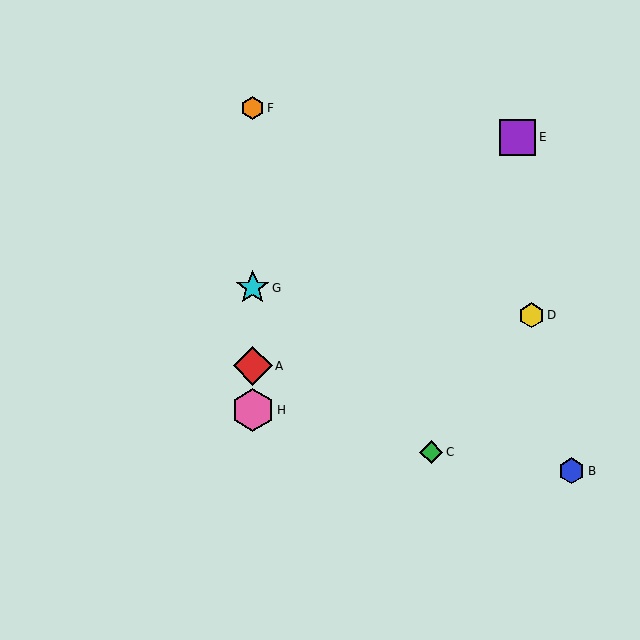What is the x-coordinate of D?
Object D is at x≈532.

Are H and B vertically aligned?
No, H is at x≈253 and B is at x≈572.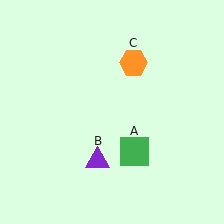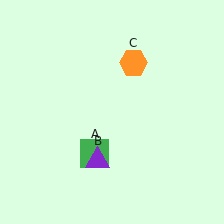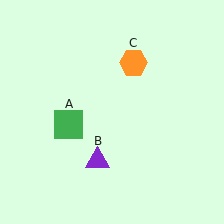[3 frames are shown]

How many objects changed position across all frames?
1 object changed position: green square (object A).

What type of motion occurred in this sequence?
The green square (object A) rotated clockwise around the center of the scene.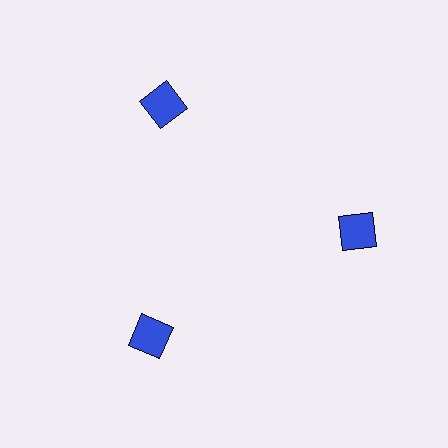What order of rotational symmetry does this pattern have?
This pattern has 3-fold rotational symmetry.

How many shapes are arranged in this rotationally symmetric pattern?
There are 3 shapes, arranged in 3 groups of 1.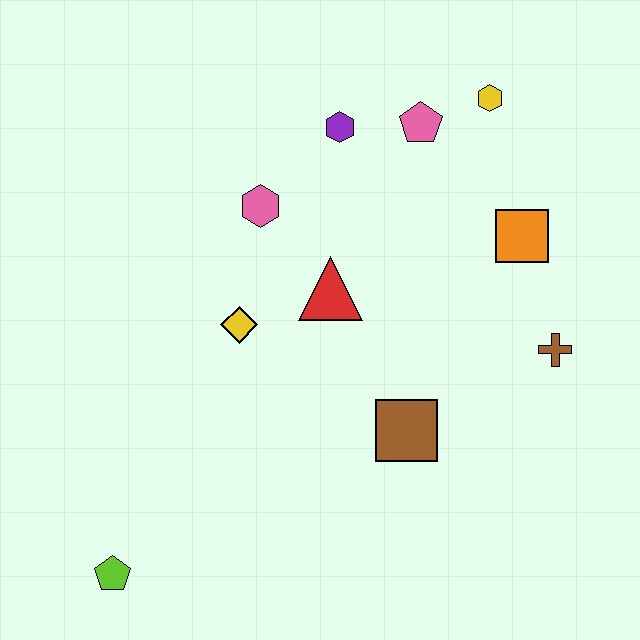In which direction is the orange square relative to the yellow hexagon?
The orange square is below the yellow hexagon.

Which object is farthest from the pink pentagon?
The lime pentagon is farthest from the pink pentagon.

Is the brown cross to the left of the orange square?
No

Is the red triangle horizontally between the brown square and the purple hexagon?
No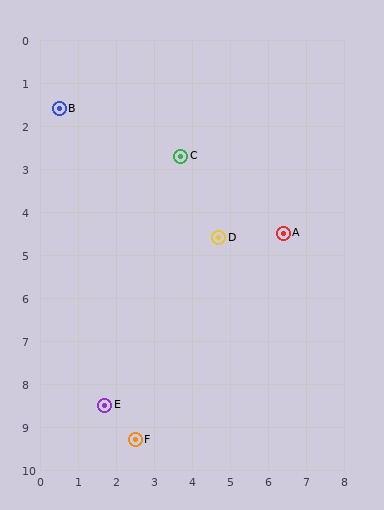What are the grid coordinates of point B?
Point B is at approximately (0.5, 1.6).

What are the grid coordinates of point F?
Point F is at approximately (2.5, 9.3).